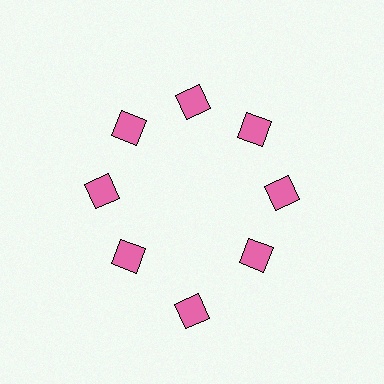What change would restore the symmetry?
The symmetry would be restored by moving it inward, back onto the ring so that all 8 diamonds sit at equal angles and equal distance from the center.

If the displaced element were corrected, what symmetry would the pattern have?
It would have 8-fold rotational symmetry — the pattern would map onto itself every 45 degrees.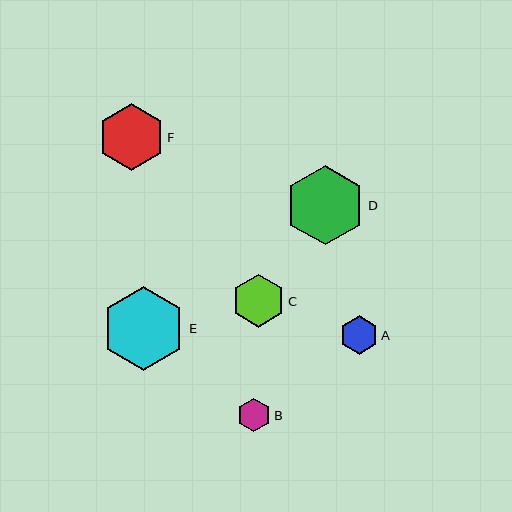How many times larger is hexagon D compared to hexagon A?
Hexagon D is approximately 2.1 times the size of hexagon A.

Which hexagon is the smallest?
Hexagon B is the smallest with a size of approximately 34 pixels.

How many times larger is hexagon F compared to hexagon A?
Hexagon F is approximately 1.7 times the size of hexagon A.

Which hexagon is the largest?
Hexagon E is the largest with a size of approximately 84 pixels.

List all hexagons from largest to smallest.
From largest to smallest: E, D, F, C, A, B.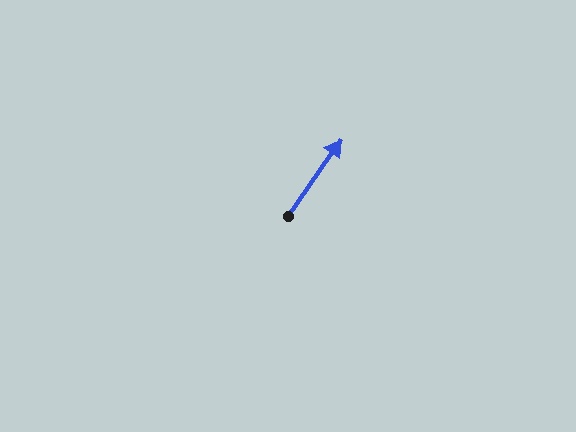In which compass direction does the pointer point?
Northeast.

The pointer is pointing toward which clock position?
Roughly 1 o'clock.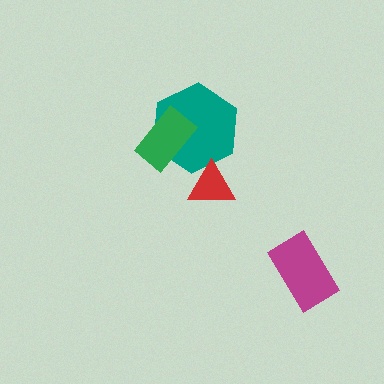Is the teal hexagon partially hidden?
Yes, it is partially covered by another shape.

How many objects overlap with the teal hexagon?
2 objects overlap with the teal hexagon.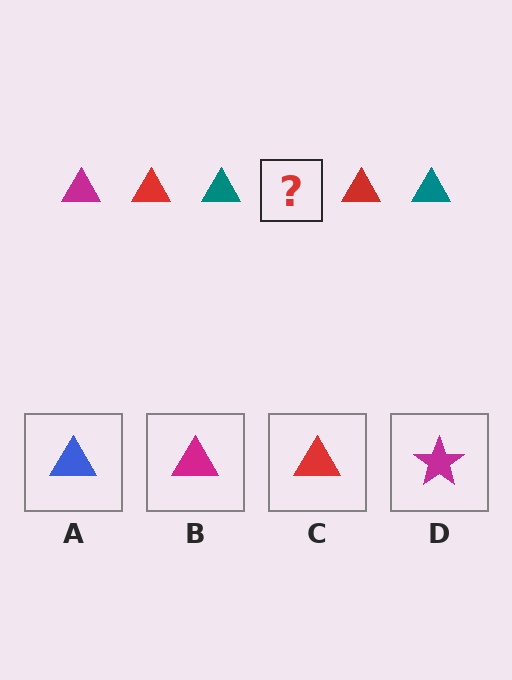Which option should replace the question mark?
Option B.